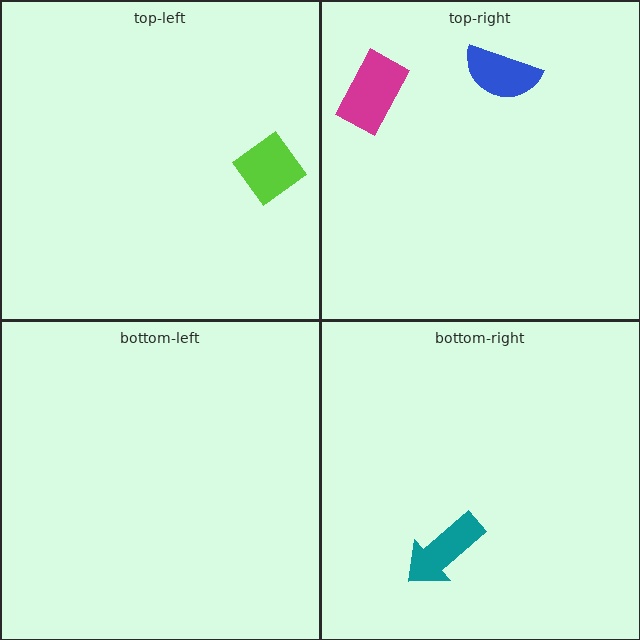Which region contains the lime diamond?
The top-left region.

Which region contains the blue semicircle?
The top-right region.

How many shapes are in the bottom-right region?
1.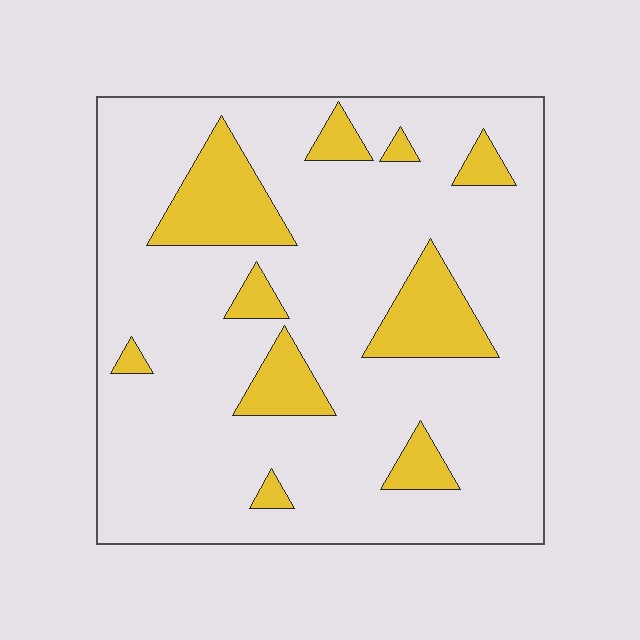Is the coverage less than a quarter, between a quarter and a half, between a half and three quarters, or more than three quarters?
Less than a quarter.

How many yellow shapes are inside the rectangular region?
10.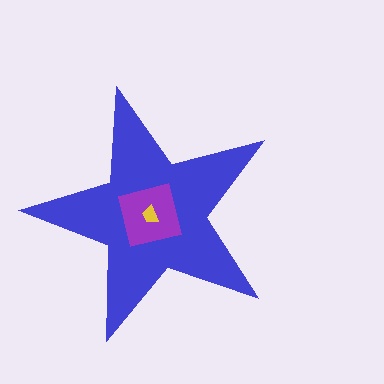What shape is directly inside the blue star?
The purple square.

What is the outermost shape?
The blue star.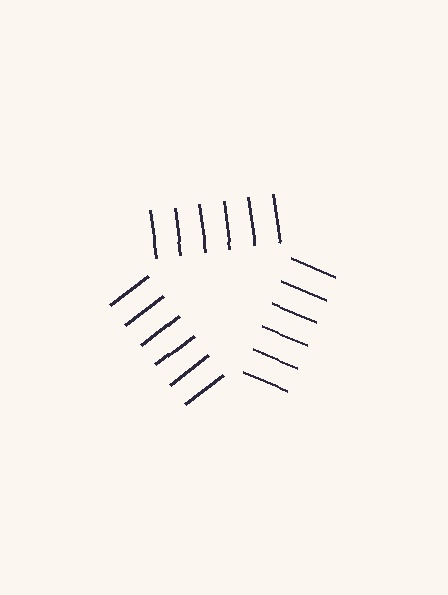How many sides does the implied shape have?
3 sides — the line-ends trace a triangle.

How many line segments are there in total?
18 — 6 along each of the 3 edges.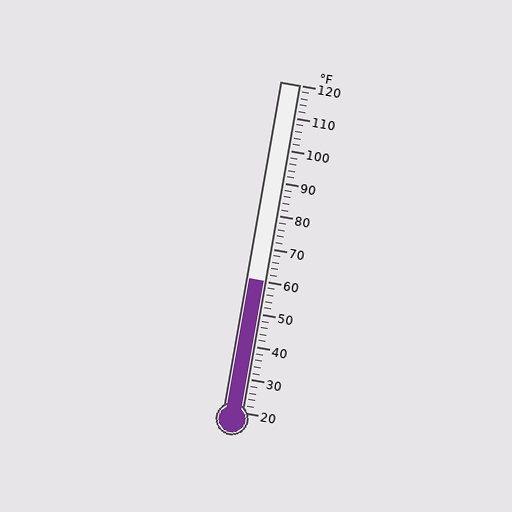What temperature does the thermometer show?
The thermometer shows approximately 60°F.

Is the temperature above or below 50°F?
The temperature is above 50°F.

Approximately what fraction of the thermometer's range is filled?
The thermometer is filled to approximately 40% of its range.